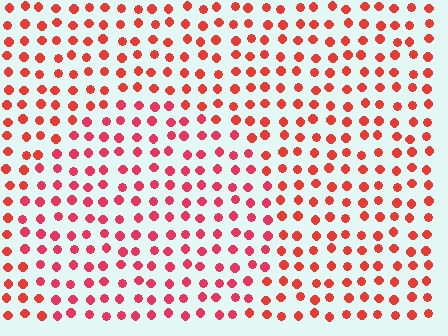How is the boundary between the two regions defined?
The boundary is defined purely by a slight shift in hue (about 16 degrees). Spacing, size, and orientation are identical on both sides.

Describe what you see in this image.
The image is filled with small red elements in a uniform arrangement. A circle-shaped region is visible where the elements are tinted to a slightly different hue, forming a subtle color boundary.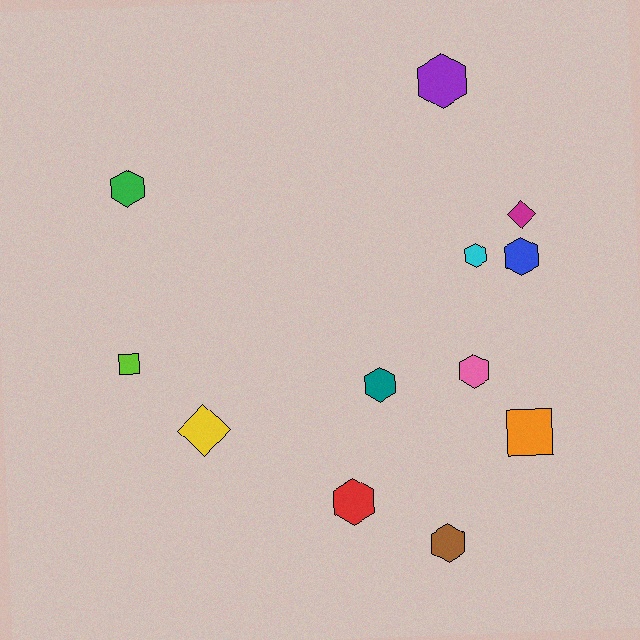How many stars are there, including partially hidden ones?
There are no stars.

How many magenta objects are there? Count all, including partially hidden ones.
There is 1 magenta object.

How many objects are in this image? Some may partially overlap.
There are 12 objects.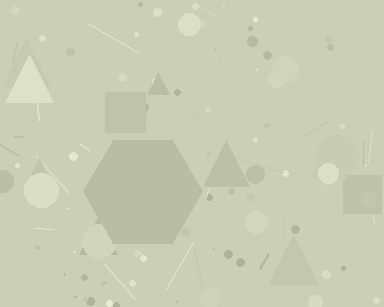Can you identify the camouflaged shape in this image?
The camouflaged shape is a hexagon.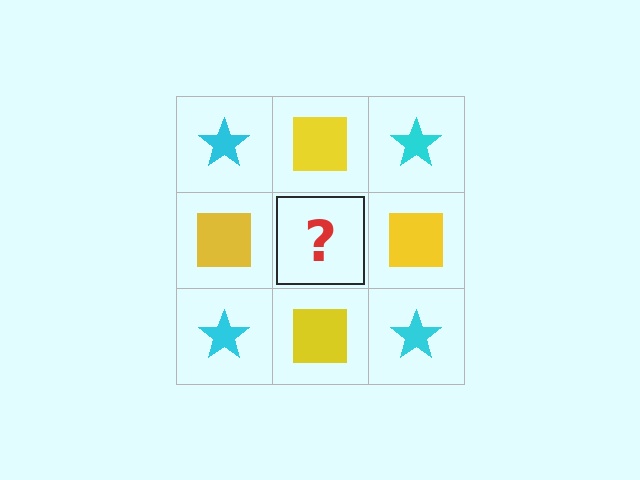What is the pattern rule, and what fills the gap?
The rule is that it alternates cyan star and yellow square in a checkerboard pattern. The gap should be filled with a cyan star.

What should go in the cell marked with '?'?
The missing cell should contain a cyan star.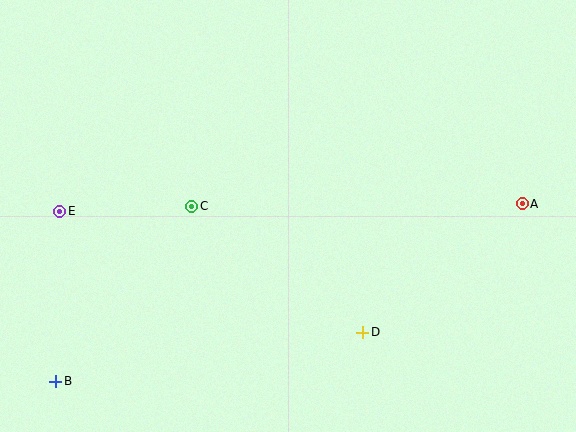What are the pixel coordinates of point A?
Point A is at (522, 204).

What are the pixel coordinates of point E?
Point E is at (60, 211).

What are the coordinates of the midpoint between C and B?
The midpoint between C and B is at (123, 294).